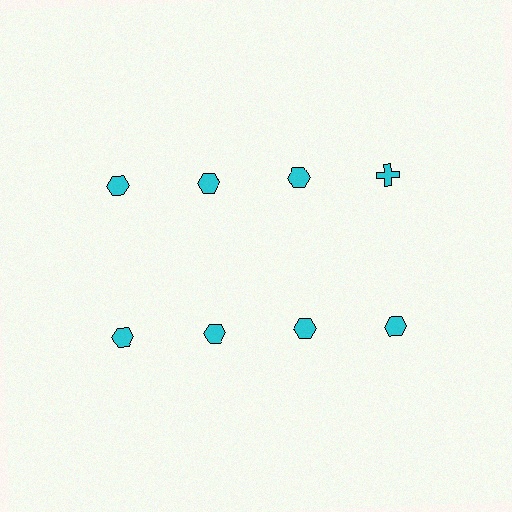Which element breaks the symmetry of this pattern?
The cyan cross in the top row, second from right column breaks the symmetry. All other shapes are cyan hexagons.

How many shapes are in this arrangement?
There are 8 shapes arranged in a grid pattern.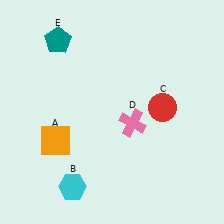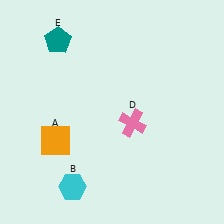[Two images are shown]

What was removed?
The red circle (C) was removed in Image 2.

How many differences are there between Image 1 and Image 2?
There is 1 difference between the two images.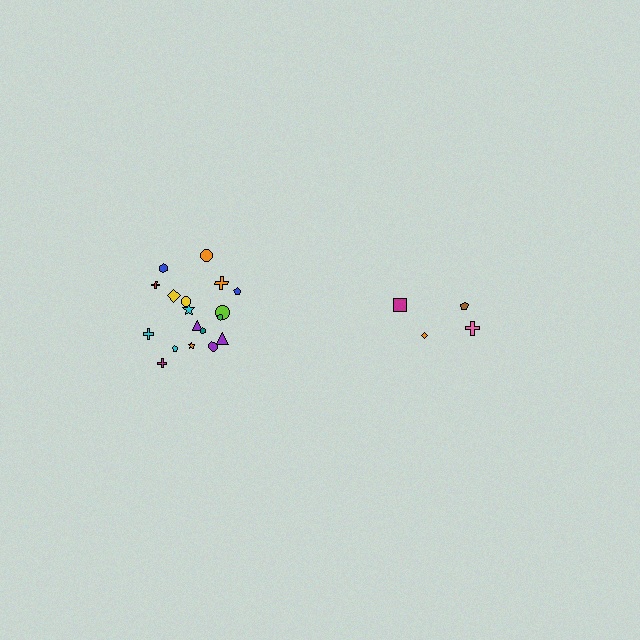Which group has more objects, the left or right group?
The left group.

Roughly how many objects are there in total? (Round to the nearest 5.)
Roughly 20 objects in total.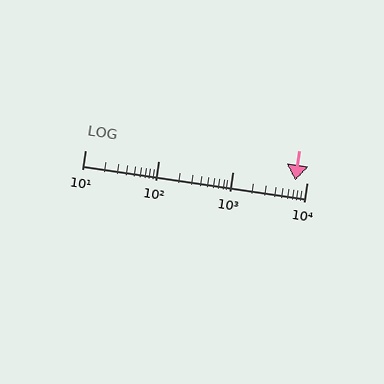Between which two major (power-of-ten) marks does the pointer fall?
The pointer is between 1000 and 10000.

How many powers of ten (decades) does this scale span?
The scale spans 3 decades, from 10 to 10000.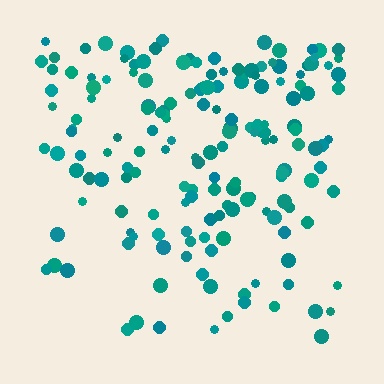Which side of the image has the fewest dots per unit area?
The bottom.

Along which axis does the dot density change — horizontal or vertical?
Vertical.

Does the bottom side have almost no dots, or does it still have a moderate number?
Still a moderate number, just noticeably fewer than the top.